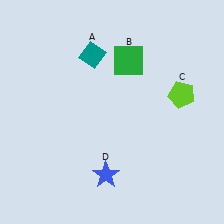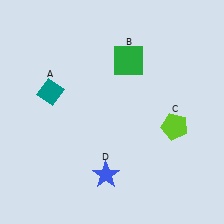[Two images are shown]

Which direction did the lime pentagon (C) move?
The lime pentagon (C) moved down.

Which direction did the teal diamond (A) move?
The teal diamond (A) moved left.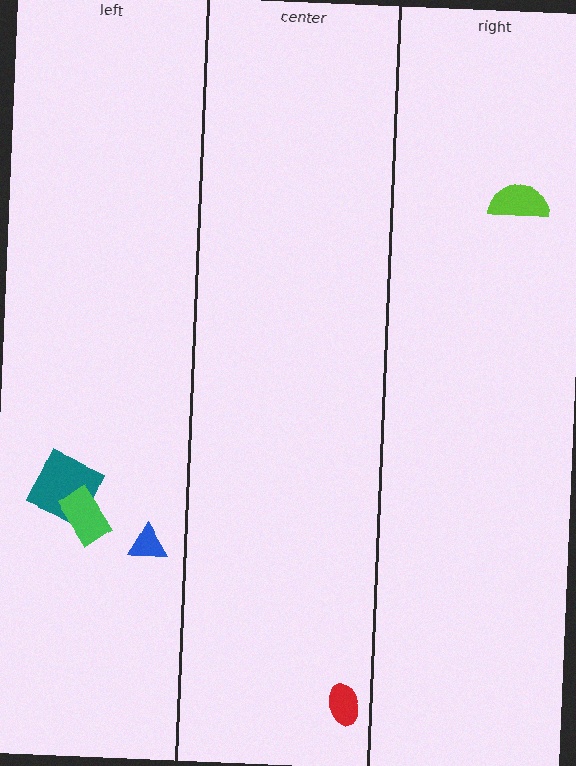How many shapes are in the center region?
1.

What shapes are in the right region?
The lime semicircle.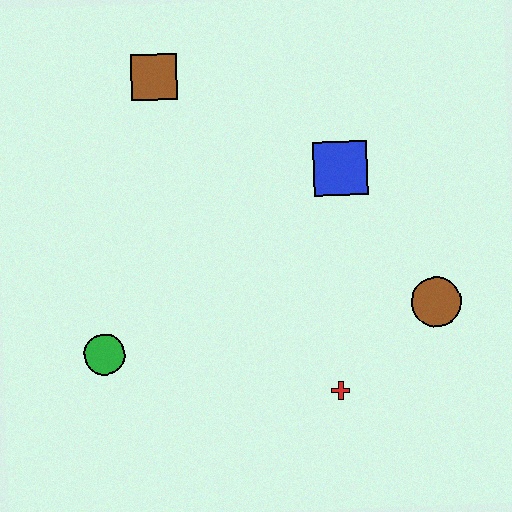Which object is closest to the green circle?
The red cross is closest to the green circle.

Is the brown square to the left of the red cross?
Yes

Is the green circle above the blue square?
No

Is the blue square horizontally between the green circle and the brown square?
No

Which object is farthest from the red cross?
The brown square is farthest from the red cross.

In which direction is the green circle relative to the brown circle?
The green circle is to the left of the brown circle.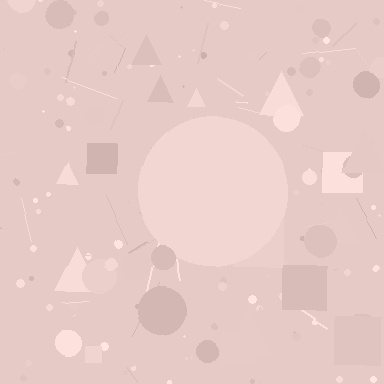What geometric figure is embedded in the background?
A circle is embedded in the background.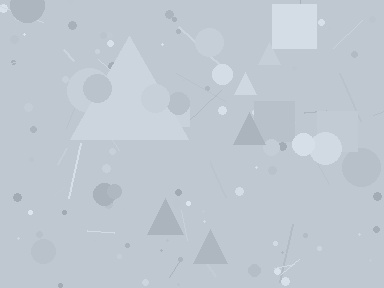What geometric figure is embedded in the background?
A triangle is embedded in the background.